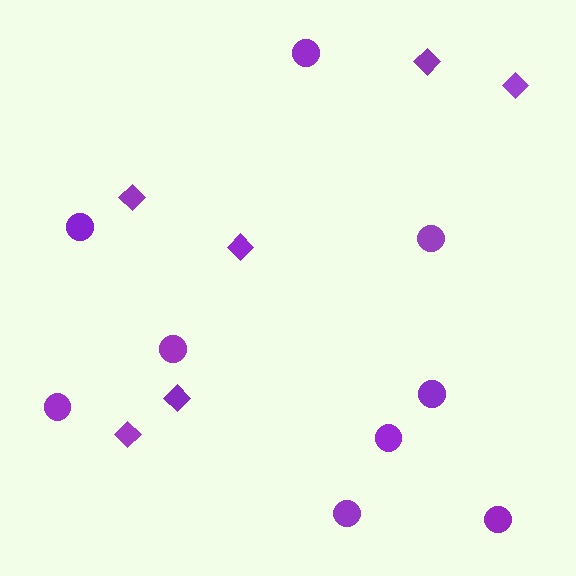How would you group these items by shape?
There are 2 groups: one group of circles (9) and one group of diamonds (6).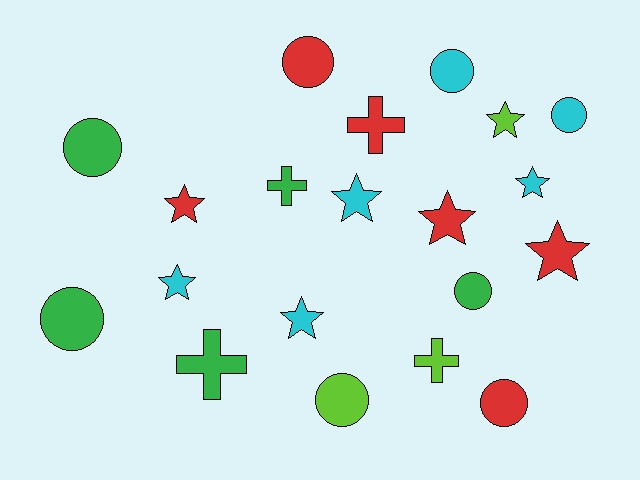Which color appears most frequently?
Red, with 6 objects.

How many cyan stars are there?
There are 4 cyan stars.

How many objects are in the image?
There are 20 objects.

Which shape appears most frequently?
Circle, with 8 objects.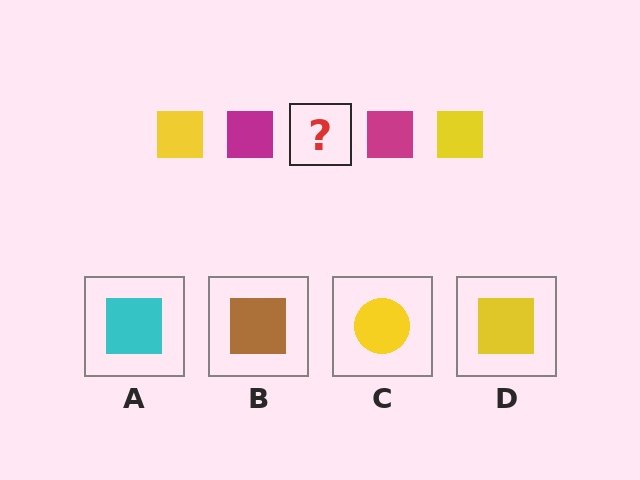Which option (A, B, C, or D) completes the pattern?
D.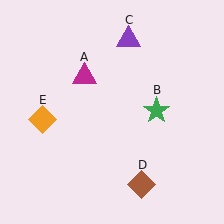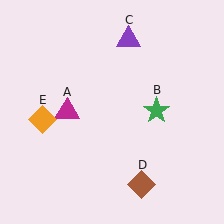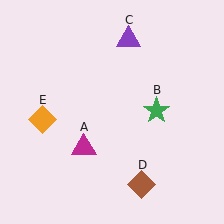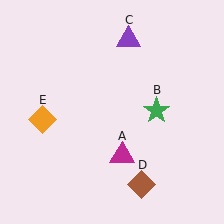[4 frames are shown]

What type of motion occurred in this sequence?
The magenta triangle (object A) rotated counterclockwise around the center of the scene.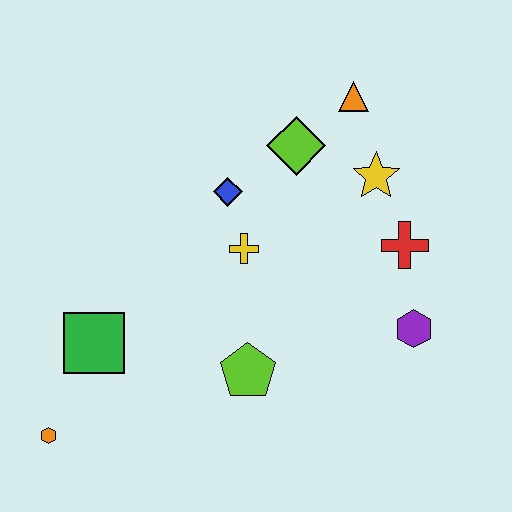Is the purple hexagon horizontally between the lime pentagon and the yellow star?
No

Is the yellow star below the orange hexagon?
No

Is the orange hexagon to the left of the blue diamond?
Yes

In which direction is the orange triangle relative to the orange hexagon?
The orange triangle is above the orange hexagon.